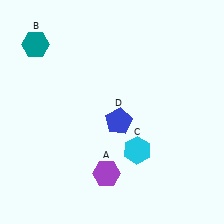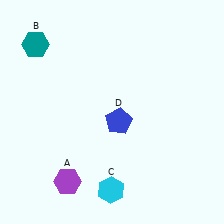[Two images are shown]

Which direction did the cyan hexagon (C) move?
The cyan hexagon (C) moved down.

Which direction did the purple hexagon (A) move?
The purple hexagon (A) moved left.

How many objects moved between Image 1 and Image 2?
2 objects moved between the two images.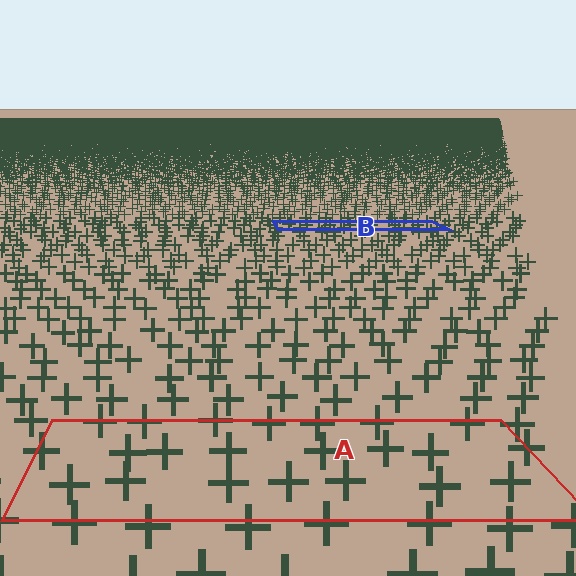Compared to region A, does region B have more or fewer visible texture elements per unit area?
Region B has more texture elements per unit area — they are packed more densely because it is farther away.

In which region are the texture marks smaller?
The texture marks are smaller in region B, because it is farther away.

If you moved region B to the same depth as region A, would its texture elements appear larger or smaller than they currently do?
They would appear larger. At a closer depth, the same texture elements are projected at a bigger on-screen size.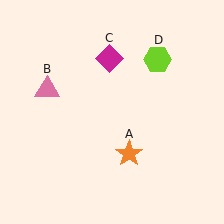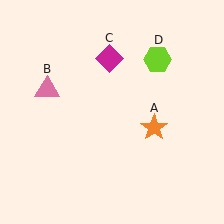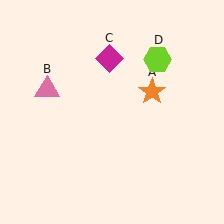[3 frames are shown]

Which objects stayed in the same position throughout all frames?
Pink triangle (object B) and magenta diamond (object C) and lime hexagon (object D) remained stationary.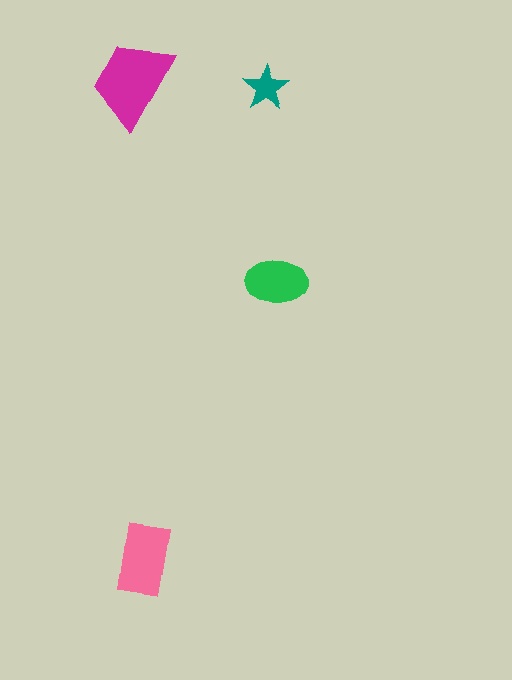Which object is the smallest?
The teal star.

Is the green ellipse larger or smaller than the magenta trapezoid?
Smaller.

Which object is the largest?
The magenta trapezoid.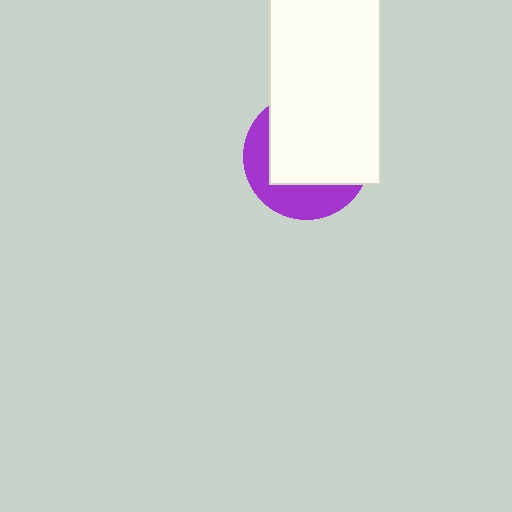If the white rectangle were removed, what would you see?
You would see the complete purple circle.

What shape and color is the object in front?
The object in front is a white rectangle.